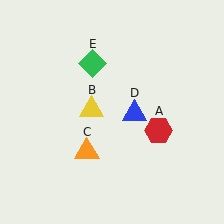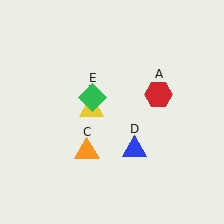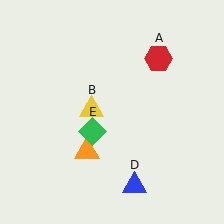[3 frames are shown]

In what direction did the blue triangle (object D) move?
The blue triangle (object D) moved down.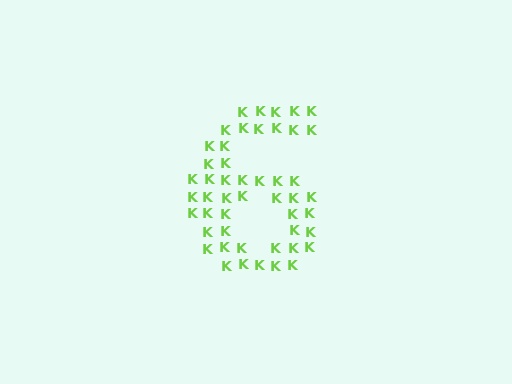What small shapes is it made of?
It is made of small letter K's.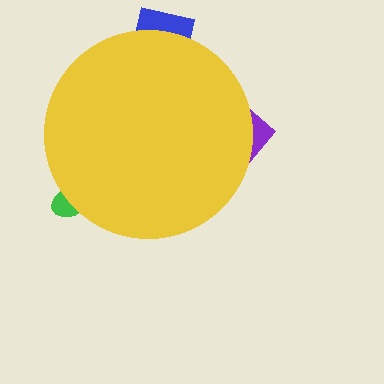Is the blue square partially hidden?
Yes, the blue square is partially hidden behind the yellow circle.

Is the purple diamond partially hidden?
Yes, the purple diamond is partially hidden behind the yellow circle.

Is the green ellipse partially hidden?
Yes, the green ellipse is partially hidden behind the yellow circle.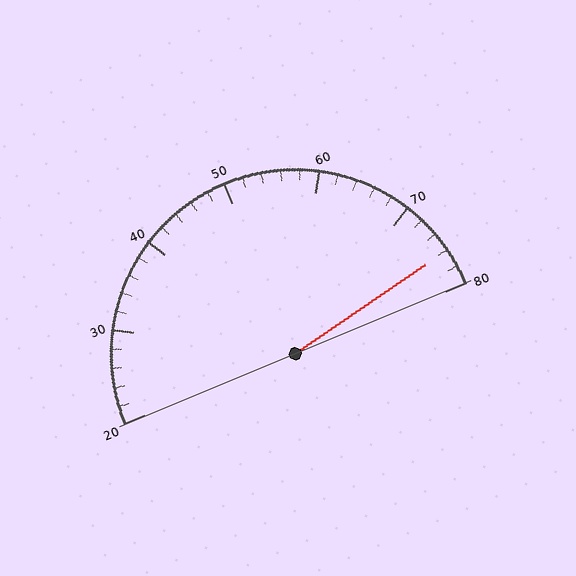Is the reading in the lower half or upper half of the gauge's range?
The reading is in the upper half of the range (20 to 80).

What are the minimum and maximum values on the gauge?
The gauge ranges from 20 to 80.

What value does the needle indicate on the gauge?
The needle indicates approximately 76.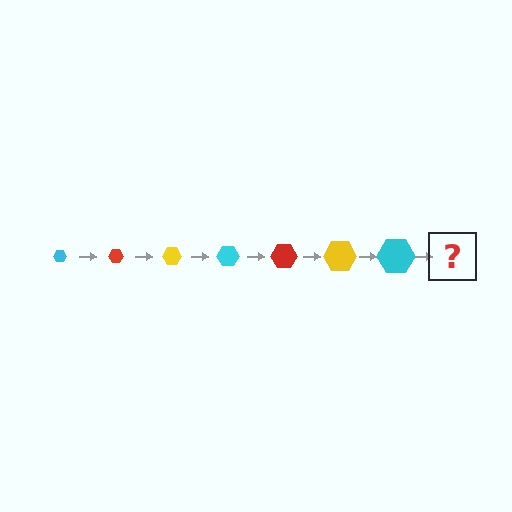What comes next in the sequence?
The next element should be a red hexagon, larger than the previous one.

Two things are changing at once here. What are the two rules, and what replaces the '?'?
The two rules are that the hexagon grows larger each step and the color cycles through cyan, red, and yellow. The '?' should be a red hexagon, larger than the previous one.